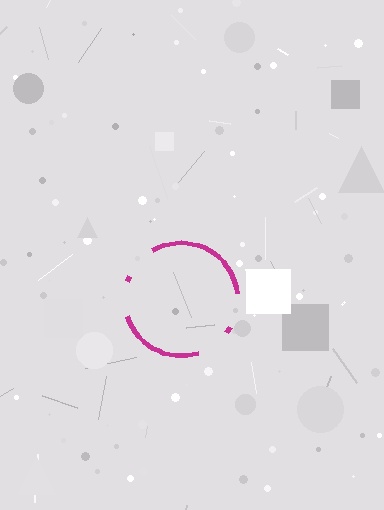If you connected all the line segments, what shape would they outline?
They would outline a circle.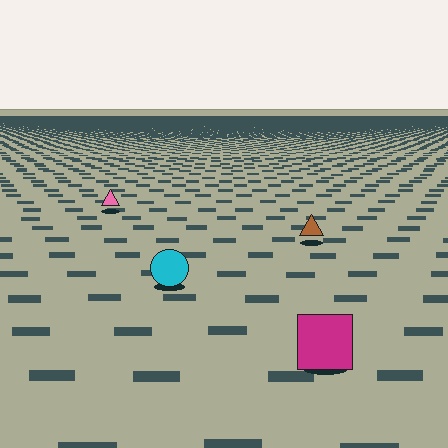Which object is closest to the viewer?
The magenta square is closest. The texture marks near it are larger and more spread out.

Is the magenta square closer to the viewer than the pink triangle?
Yes. The magenta square is closer — you can tell from the texture gradient: the ground texture is coarser near it.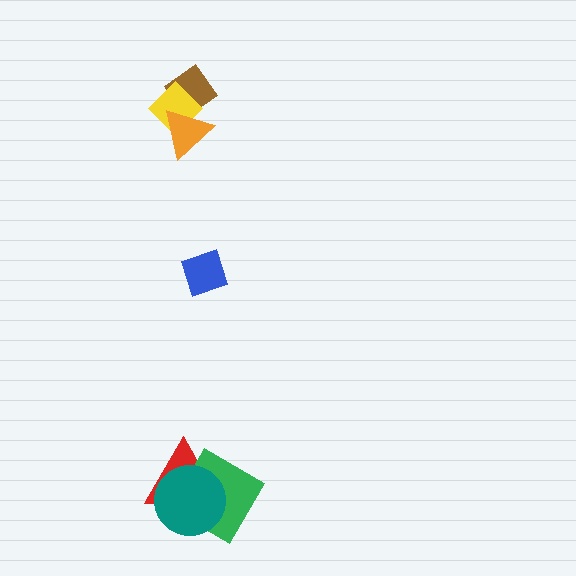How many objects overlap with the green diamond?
2 objects overlap with the green diamond.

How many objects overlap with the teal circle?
2 objects overlap with the teal circle.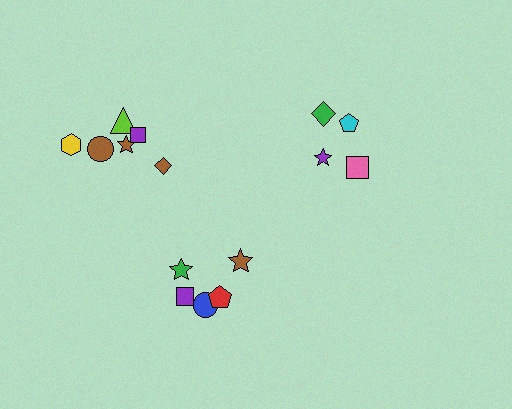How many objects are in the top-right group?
There are 4 objects.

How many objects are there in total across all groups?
There are 15 objects.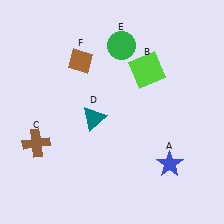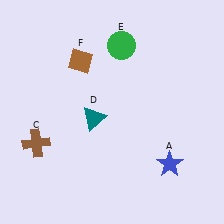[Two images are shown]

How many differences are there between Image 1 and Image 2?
There is 1 difference between the two images.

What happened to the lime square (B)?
The lime square (B) was removed in Image 2. It was in the top-right area of Image 1.